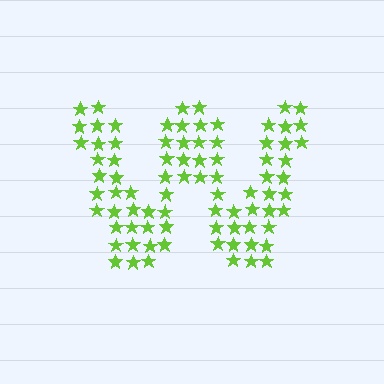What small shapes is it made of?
It is made of small stars.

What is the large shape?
The large shape is the letter W.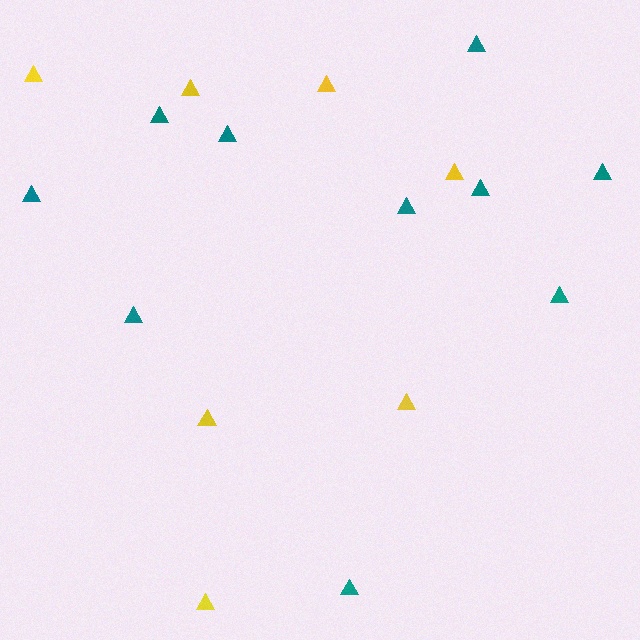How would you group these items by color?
There are 2 groups: one group of teal triangles (10) and one group of yellow triangles (7).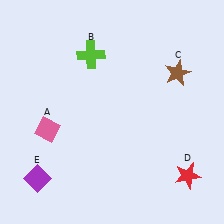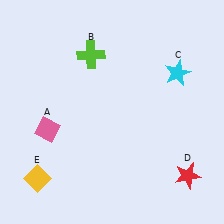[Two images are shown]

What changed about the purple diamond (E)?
In Image 1, E is purple. In Image 2, it changed to yellow.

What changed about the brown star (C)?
In Image 1, C is brown. In Image 2, it changed to cyan.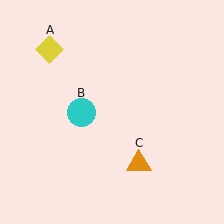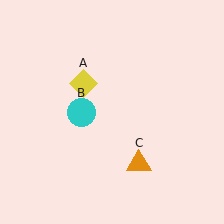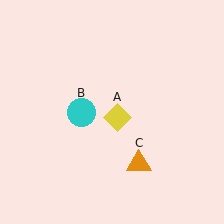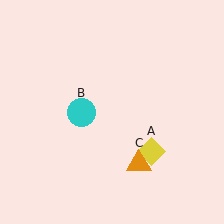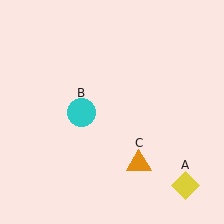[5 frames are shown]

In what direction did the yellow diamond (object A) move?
The yellow diamond (object A) moved down and to the right.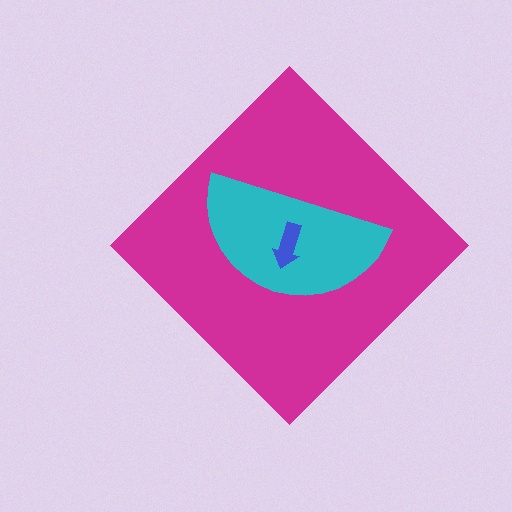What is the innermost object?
The blue arrow.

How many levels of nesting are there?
3.